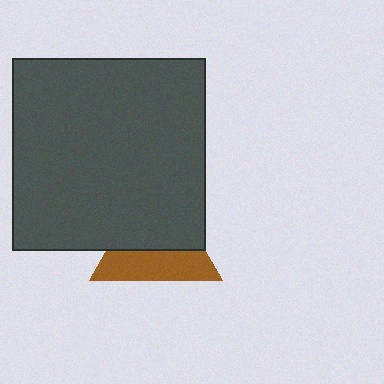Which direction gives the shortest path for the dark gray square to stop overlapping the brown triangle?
Moving up gives the shortest separation.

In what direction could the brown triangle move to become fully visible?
The brown triangle could move down. That would shift it out from behind the dark gray square entirely.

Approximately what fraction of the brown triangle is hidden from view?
Roughly 55% of the brown triangle is hidden behind the dark gray square.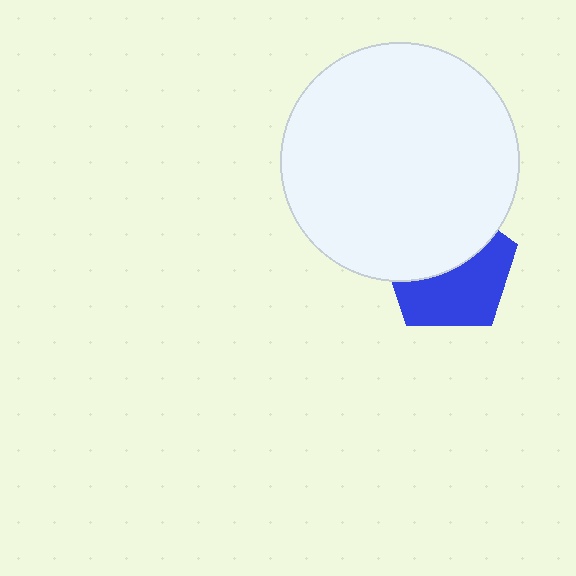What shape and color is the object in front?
The object in front is a white circle.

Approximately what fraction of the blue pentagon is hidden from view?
Roughly 48% of the blue pentagon is hidden behind the white circle.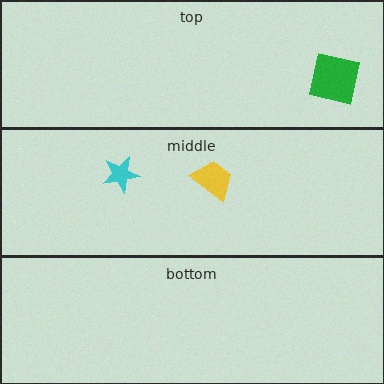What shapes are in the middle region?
The cyan star, the yellow trapezoid.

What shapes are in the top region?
The green square.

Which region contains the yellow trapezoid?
The middle region.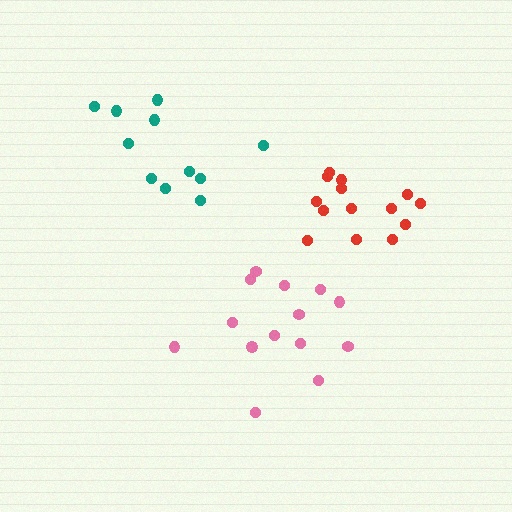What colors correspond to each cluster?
The clusters are colored: pink, teal, red.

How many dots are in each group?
Group 1: 14 dots, Group 2: 11 dots, Group 3: 14 dots (39 total).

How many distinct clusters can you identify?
There are 3 distinct clusters.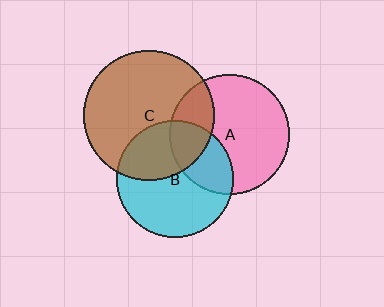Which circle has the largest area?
Circle C (brown).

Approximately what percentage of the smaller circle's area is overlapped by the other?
Approximately 25%.